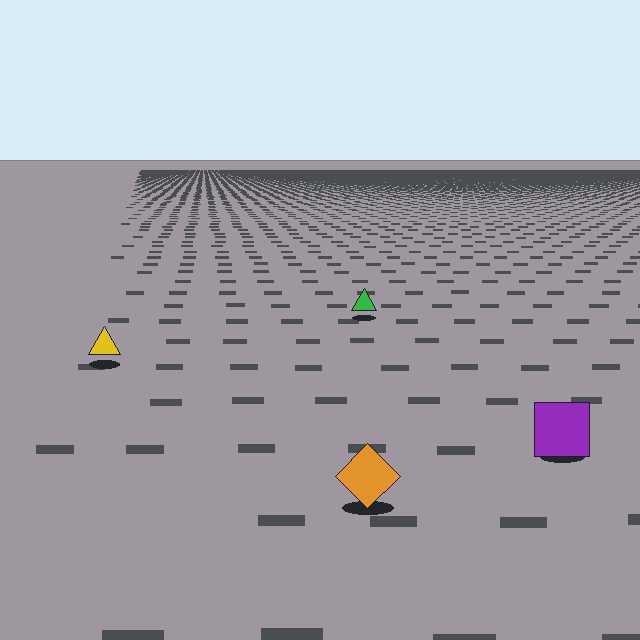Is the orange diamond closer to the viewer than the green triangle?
Yes. The orange diamond is closer — you can tell from the texture gradient: the ground texture is coarser near it.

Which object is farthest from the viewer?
The green triangle is farthest from the viewer. It appears smaller and the ground texture around it is denser.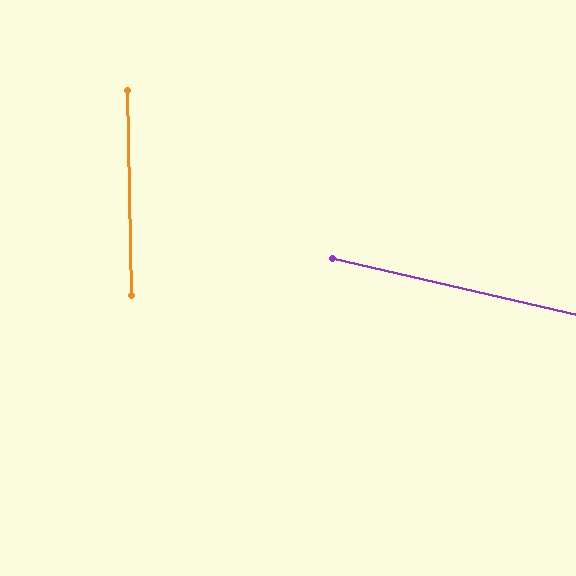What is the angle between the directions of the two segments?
Approximately 76 degrees.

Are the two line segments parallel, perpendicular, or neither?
Neither parallel nor perpendicular — they differ by about 76°.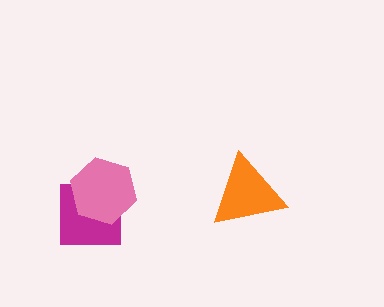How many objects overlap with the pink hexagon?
1 object overlaps with the pink hexagon.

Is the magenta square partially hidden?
Yes, it is partially covered by another shape.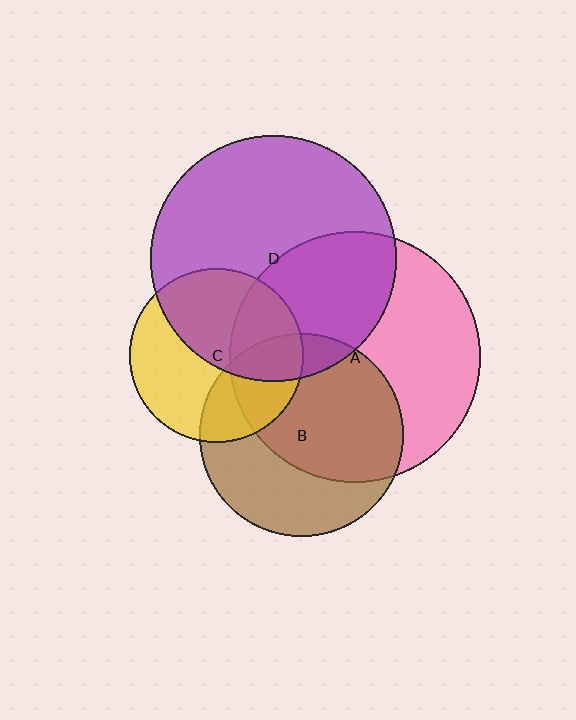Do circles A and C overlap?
Yes.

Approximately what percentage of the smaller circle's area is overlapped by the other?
Approximately 35%.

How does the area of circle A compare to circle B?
Approximately 1.5 times.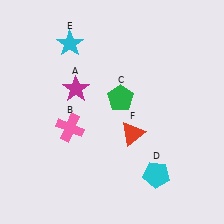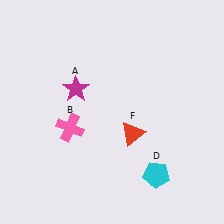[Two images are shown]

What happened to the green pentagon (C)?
The green pentagon (C) was removed in Image 2. It was in the top-right area of Image 1.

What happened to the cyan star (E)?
The cyan star (E) was removed in Image 2. It was in the top-left area of Image 1.